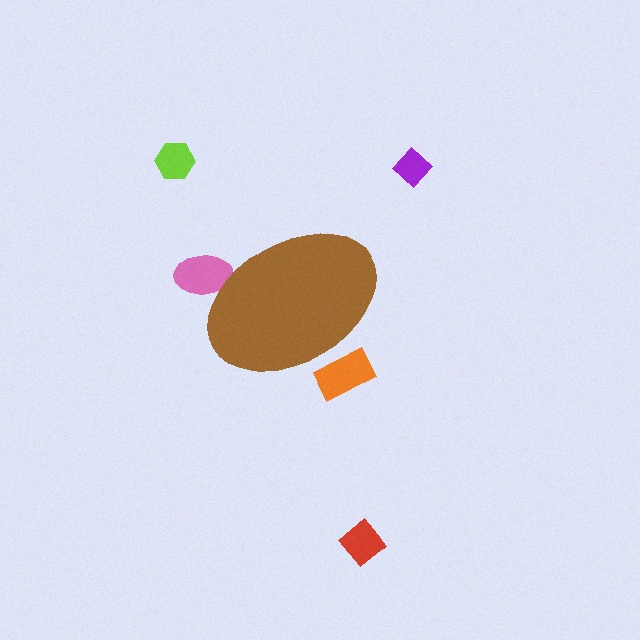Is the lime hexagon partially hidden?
No, the lime hexagon is fully visible.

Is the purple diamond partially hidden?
No, the purple diamond is fully visible.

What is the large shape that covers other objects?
A brown ellipse.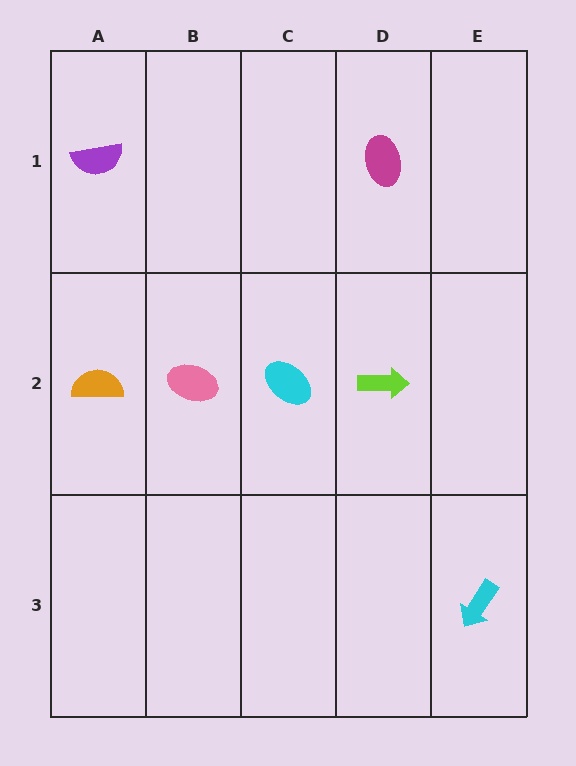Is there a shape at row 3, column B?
No, that cell is empty.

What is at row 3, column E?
A cyan arrow.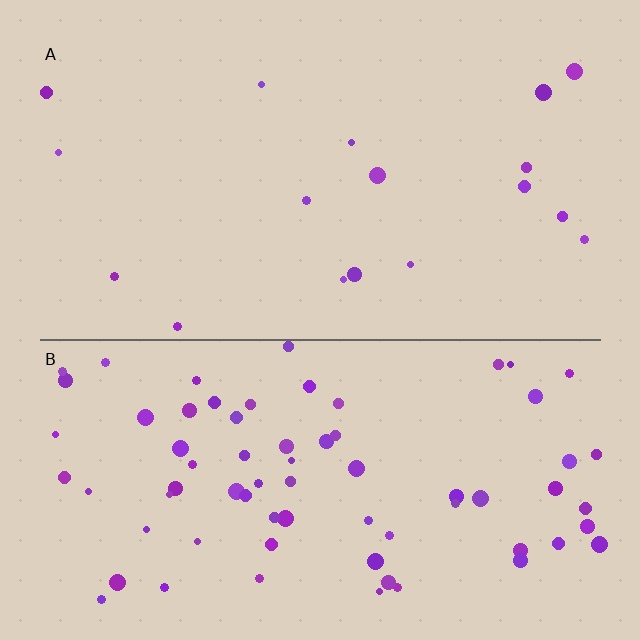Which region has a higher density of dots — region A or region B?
B (the bottom).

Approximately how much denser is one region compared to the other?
Approximately 4.1× — region B over region A.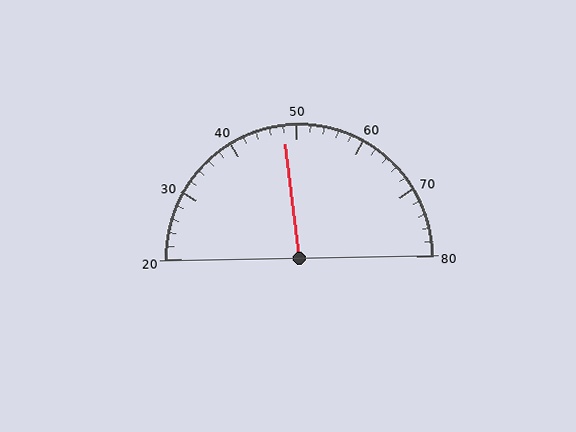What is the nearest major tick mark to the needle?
The nearest major tick mark is 50.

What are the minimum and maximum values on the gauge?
The gauge ranges from 20 to 80.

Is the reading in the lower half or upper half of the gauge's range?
The reading is in the lower half of the range (20 to 80).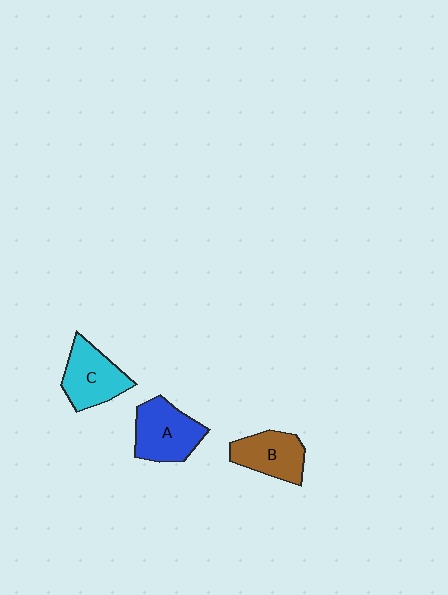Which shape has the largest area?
Shape A (blue).